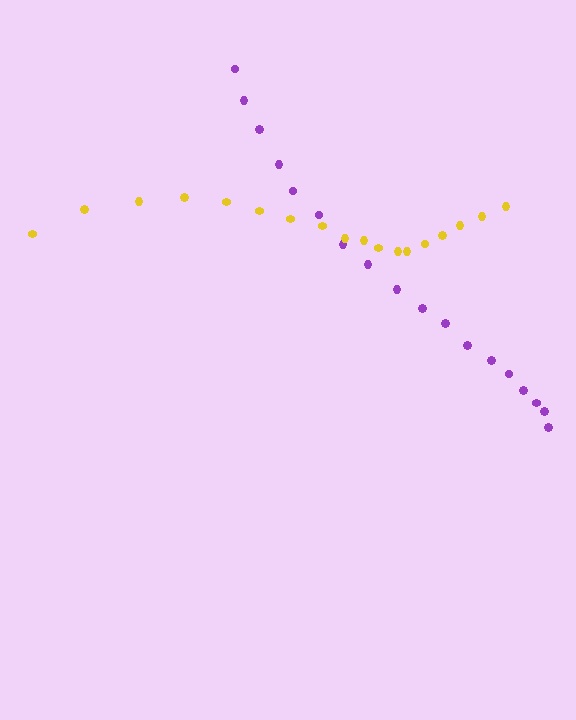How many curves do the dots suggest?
There are 2 distinct paths.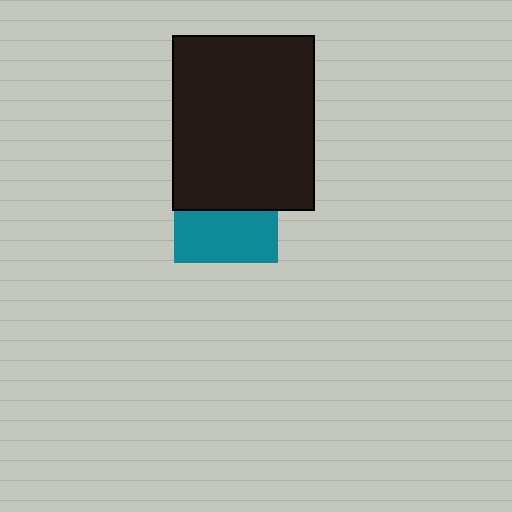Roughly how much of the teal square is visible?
About half of it is visible (roughly 50%).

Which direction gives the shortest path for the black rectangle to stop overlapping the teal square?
Moving up gives the shortest separation.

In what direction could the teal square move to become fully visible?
The teal square could move down. That would shift it out from behind the black rectangle entirely.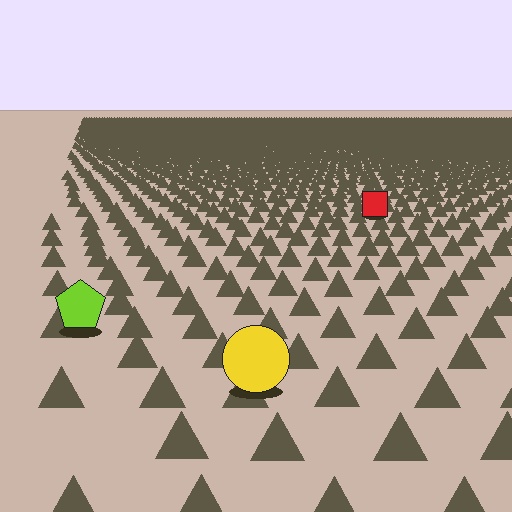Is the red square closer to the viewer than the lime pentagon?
No. The lime pentagon is closer — you can tell from the texture gradient: the ground texture is coarser near it.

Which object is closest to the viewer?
The yellow circle is closest. The texture marks near it are larger and more spread out.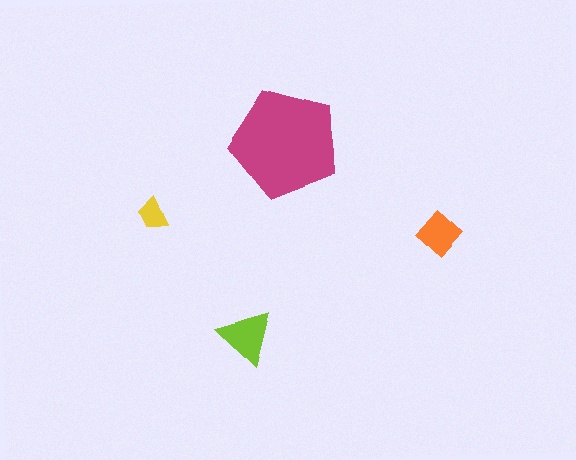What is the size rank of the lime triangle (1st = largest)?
2nd.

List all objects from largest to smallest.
The magenta pentagon, the lime triangle, the orange diamond, the yellow trapezoid.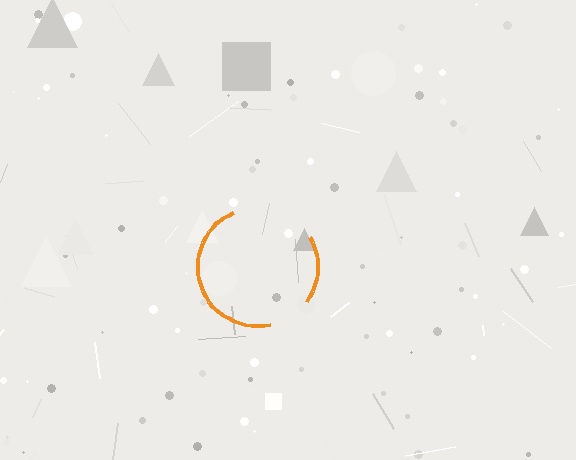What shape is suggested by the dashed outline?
The dashed outline suggests a circle.